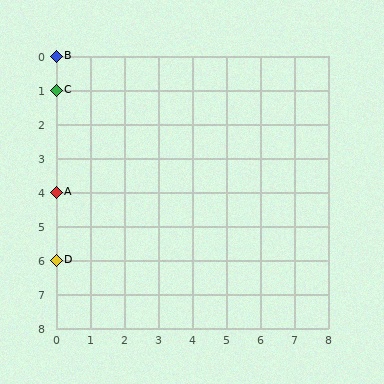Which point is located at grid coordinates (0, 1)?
Point C is at (0, 1).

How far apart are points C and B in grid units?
Points C and B are 1 row apart.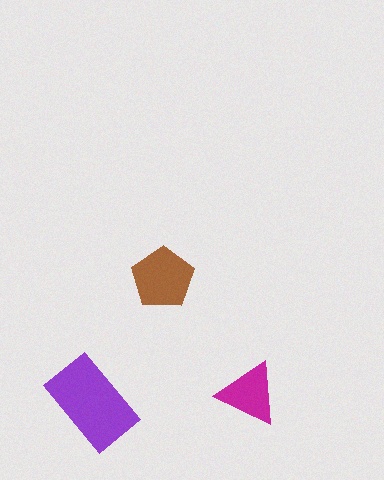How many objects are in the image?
There are 3 objects in the image.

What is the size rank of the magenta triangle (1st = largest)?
3rd.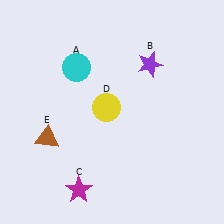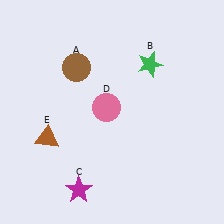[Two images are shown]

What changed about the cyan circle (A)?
In Image 1, A is cyan. In Image 2, it changed to brown.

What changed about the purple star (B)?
In Image 1, B is purple. In Image 2, it changed to green.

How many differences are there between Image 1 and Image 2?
There are 3 differences between the two images.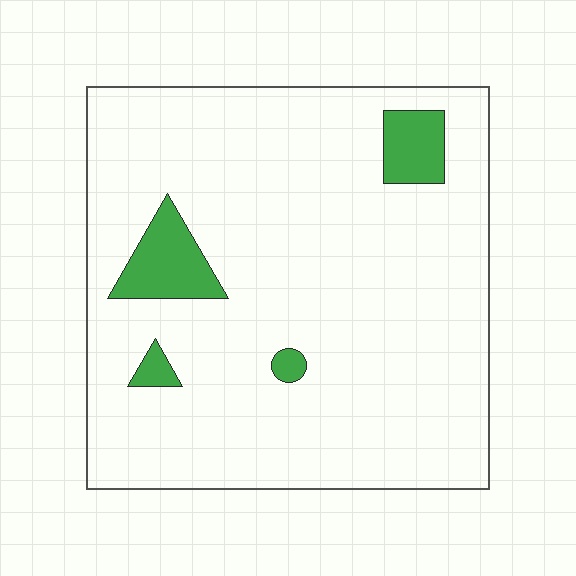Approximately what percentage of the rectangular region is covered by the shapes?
Approximately 10%.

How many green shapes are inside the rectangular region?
4.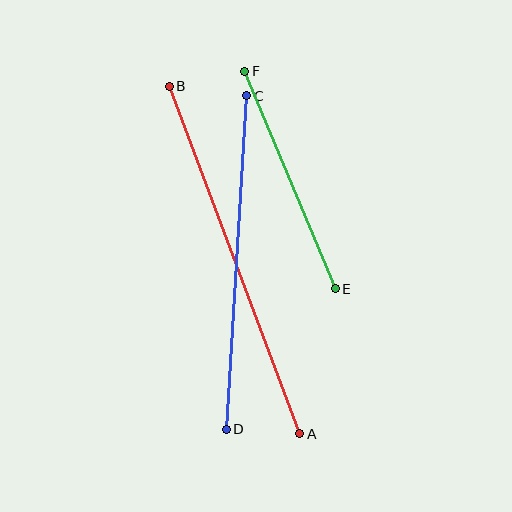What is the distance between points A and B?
The distance is approximately 371 pixels.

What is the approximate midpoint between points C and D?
The midpoint is at approximately (237, 263) pixels.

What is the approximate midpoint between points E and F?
The midpoint is at approximately (290, 180) pixels.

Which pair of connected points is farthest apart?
Points A and B are farthest apart.